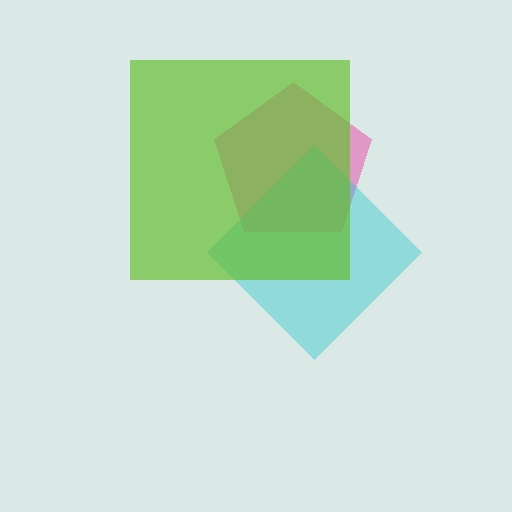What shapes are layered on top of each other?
The layered shapes are: a pink pentagon, a cyan diamond, a lime square.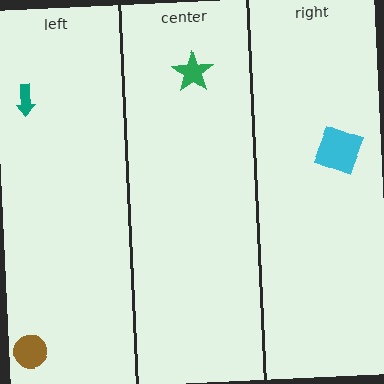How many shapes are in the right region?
1.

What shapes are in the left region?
The brown circle, the teal arrow.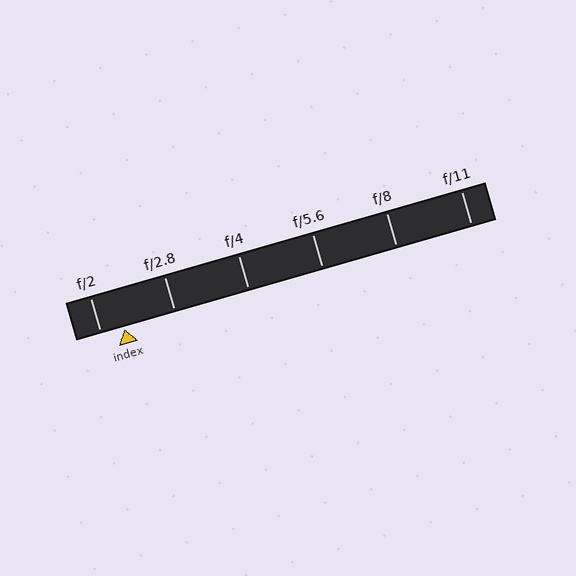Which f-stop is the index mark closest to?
The index mark is closest to f/2.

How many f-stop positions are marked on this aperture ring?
There are 6 f-stop positions marked.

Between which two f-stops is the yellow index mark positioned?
The index mark is between f/2 and f/2.8.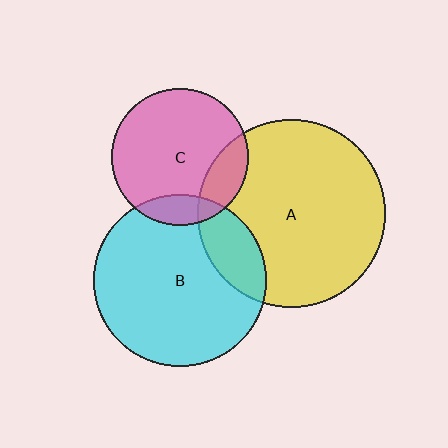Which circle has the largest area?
Circle A (yellow).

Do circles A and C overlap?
Yes.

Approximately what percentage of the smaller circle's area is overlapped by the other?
Approximately 15%.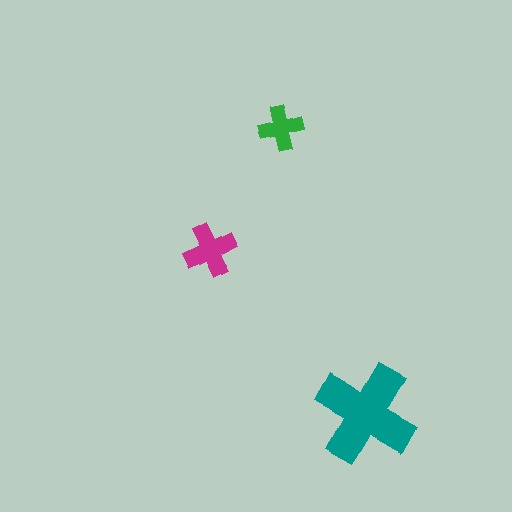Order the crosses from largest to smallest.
the teal one, the magenta one, the green one.